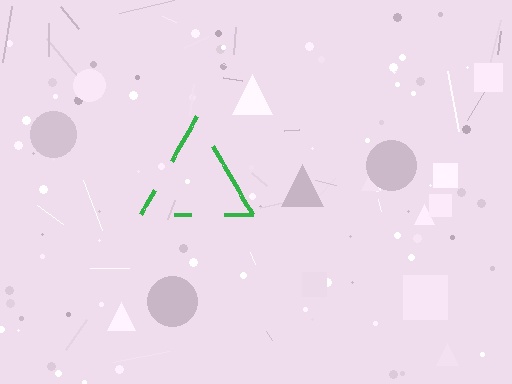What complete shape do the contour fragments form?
The contour fragments form a triangle.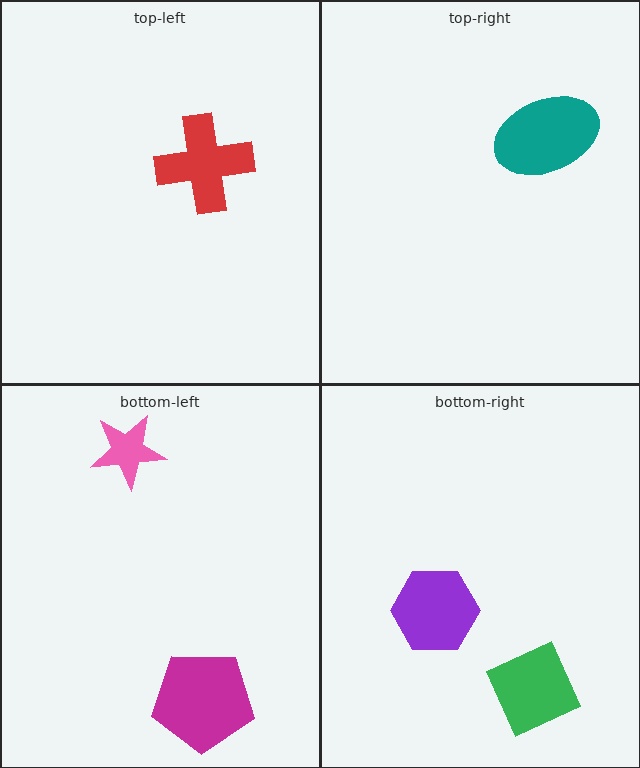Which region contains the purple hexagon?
The bottom-right region.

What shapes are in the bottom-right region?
The green square, the purple hexagon.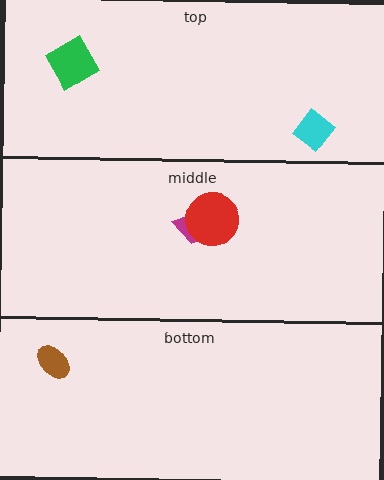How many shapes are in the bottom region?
1.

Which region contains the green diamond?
The top region.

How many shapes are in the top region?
2.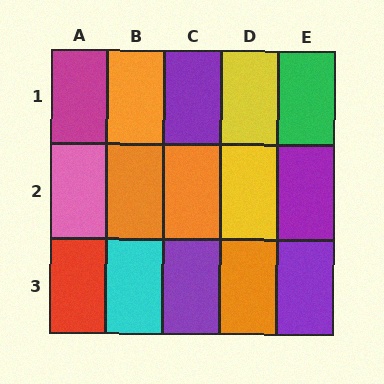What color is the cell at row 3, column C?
Purple.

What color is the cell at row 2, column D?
Yellow.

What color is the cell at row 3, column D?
Orange.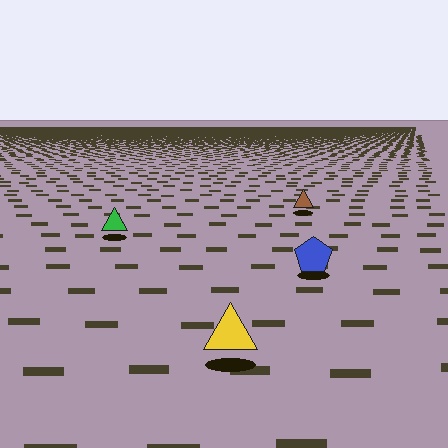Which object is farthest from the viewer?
The brown triangle is farthest from the viewer. It appears smaller and the ground texture around it is denser.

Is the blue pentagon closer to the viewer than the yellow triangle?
No. The yellow triangle is closer — you can tell from the texture gradient: the ground texture is coarser near it.